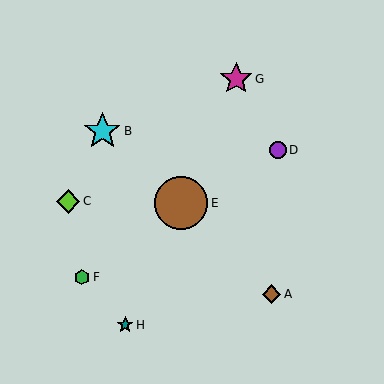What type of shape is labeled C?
Shape C is a lime diamond.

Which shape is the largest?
The brown circle (labeled E) is the largest.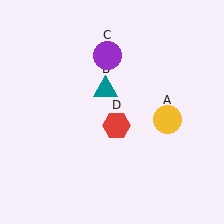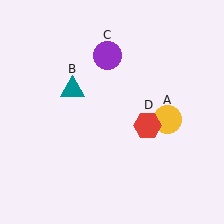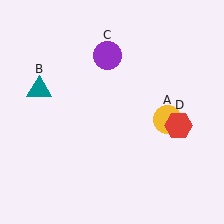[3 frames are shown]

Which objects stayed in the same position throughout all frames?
Yellow circle (object A) and purple circle (object C) remained stationary.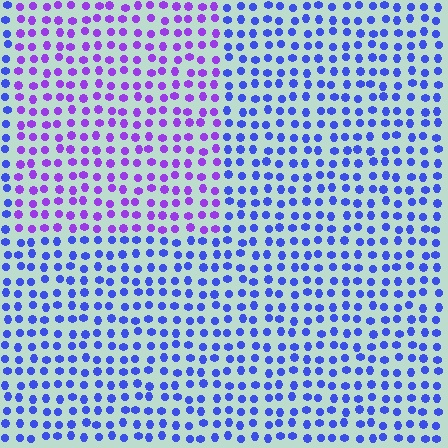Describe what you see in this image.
The image is filled with small blue elements in a uniform arrangement. A rectangle-shaped region is visible where the elements are tinted to a slightly different hue, forming a subtle color boundary.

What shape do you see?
I see a rectangle.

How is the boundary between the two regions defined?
The boundary is defined purely by a slight shift in hue (about 41 degrees). Spacing, size, and orientation are identical on both sides.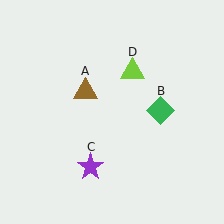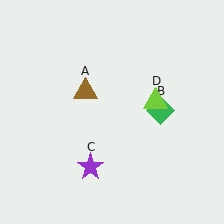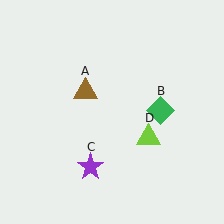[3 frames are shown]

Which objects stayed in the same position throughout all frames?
Brown triangle (object A) and green diamond (object B) and purple star (object C) remained stationary.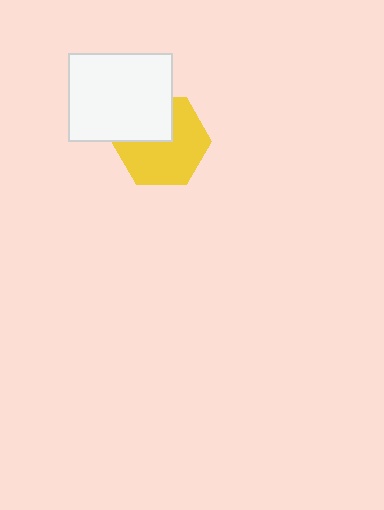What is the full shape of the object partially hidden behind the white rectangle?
The partially hidden object is a yellow hexagon.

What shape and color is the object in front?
The object in front is a white rectangle.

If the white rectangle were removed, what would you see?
You would see the complete yellow hexagon.